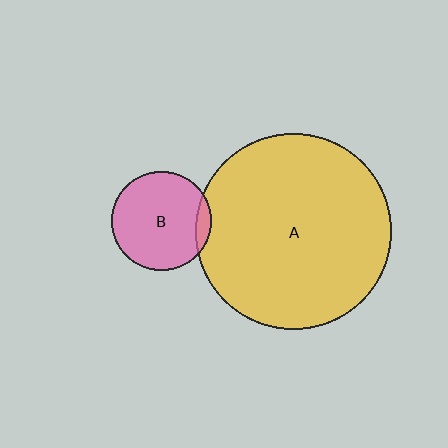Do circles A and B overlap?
Yes.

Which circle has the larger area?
Circle A (yellow).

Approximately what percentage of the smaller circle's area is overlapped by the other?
Approximately 10%.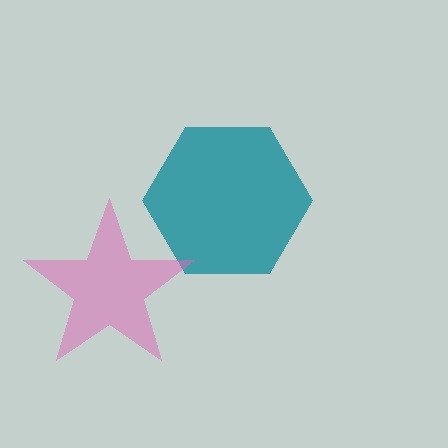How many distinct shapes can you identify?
There are 2 distinct shapes: a teal hexagon, a pink star.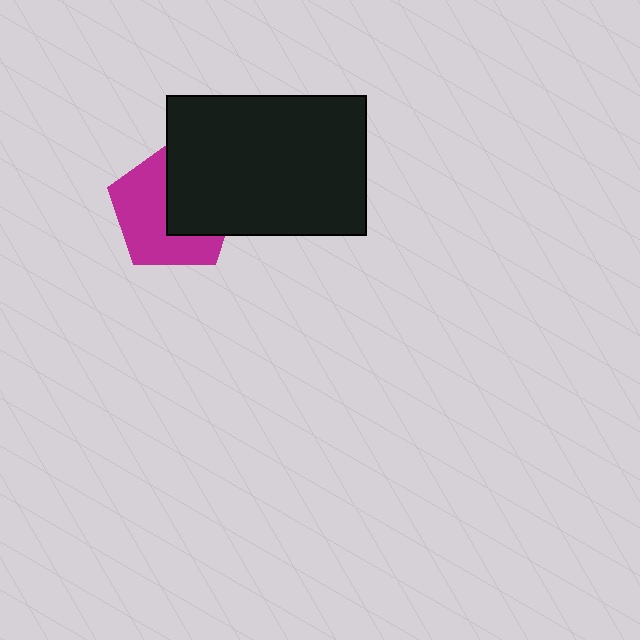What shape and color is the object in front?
The object in front is a black rectangle.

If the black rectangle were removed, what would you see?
You would see the complete magenta pentagon.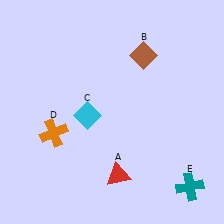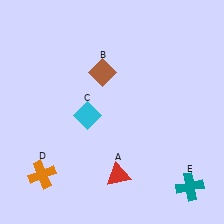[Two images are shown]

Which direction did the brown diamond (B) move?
The brown diamond (B) moved left.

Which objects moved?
The objects that moved are: the brown diamond (B), the orange cross (D).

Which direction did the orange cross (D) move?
The orange cross (D) moved down.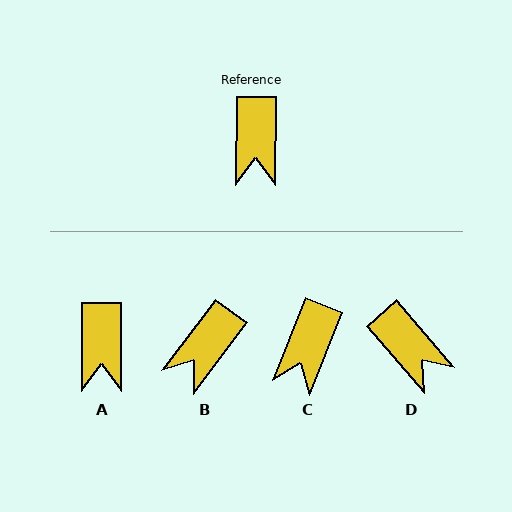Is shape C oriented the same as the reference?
No, it is off by about 22 degrees.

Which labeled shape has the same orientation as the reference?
A.